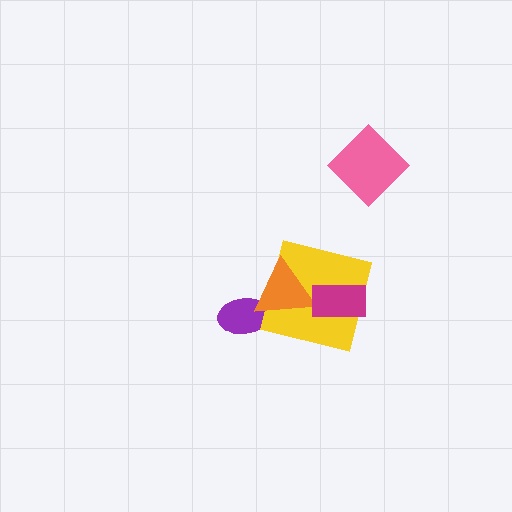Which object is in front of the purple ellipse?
The orange triangle is in front of the purple ellipse.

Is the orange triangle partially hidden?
Yes, it is partially covered by another shape.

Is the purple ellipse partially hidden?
Yes, it is partially covered by another shape.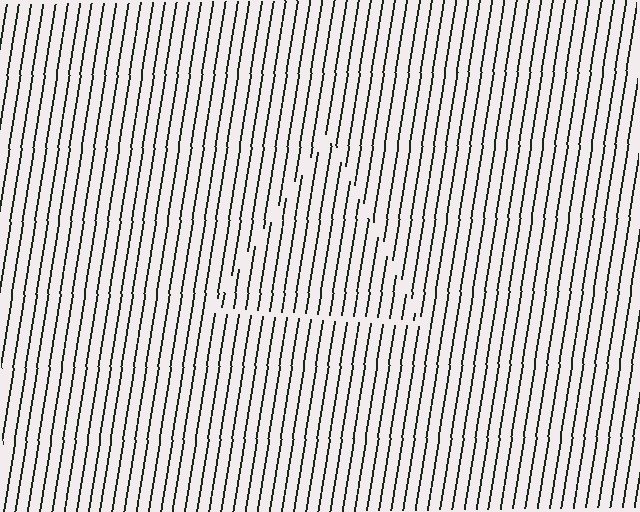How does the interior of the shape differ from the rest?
The interior of the shape contains the same grating, shifted by half a period — the contour is defined by the phase discontinuity where line-ends from the inner and outer gratings abut.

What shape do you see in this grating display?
An illusory triangle. The interior of the shape contains the same grating, shifted by half a period — the contour is defined by the phase discontinuity where line-ends from the inner and outer gratings abut.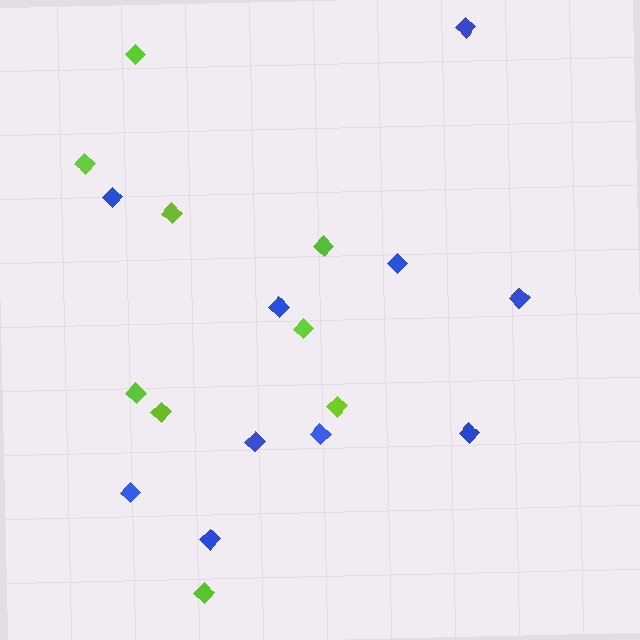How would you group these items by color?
There are 2 groups: one group of lime diamonds (9) and one group of blue diamonds (10).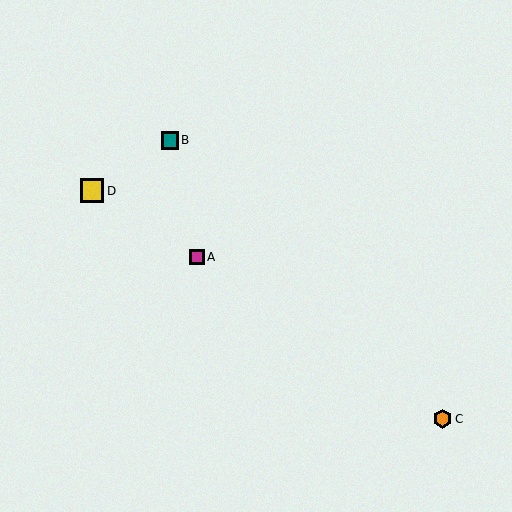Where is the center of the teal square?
The center of the teal square is at (170, 140).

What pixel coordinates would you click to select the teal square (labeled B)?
Click at (170, 140) to select the teal square B.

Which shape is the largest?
The yellow square (labeled D) is the largest.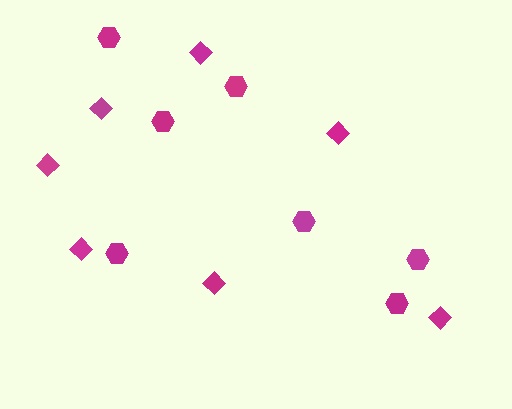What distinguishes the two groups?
There are 2 groups: one group of diamonds (7) and one group of hexagons (7).